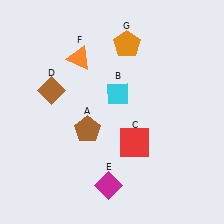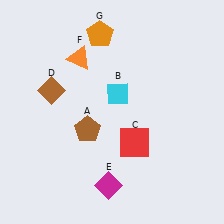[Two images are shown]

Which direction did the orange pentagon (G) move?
The orange pentagon (G) moved left.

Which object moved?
The orange pentagon (G) moved left.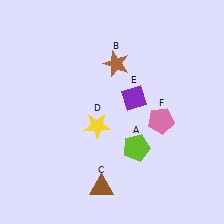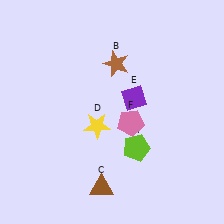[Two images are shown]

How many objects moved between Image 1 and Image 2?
1 object moved between the two images.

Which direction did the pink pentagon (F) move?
The pink pentagon (F) moved left.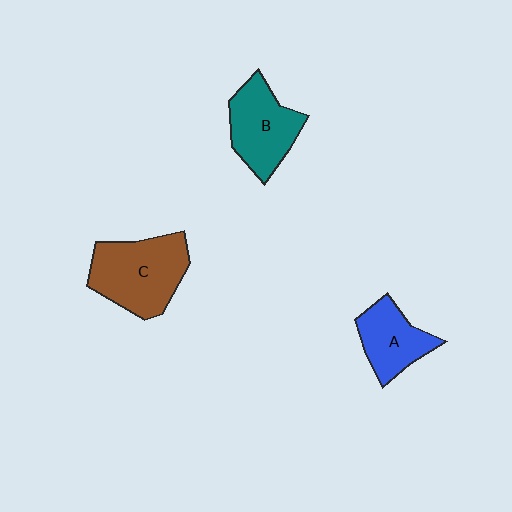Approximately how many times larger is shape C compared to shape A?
Approximately 1.5 times.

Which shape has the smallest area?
Shape A (blue).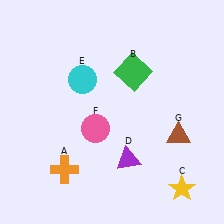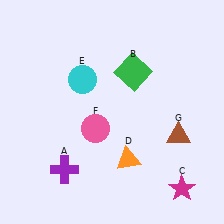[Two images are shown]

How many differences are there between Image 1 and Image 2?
There are 3 differences between the two images.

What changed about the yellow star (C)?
In Image 1, C is yellow. In Image 2, it changed to magenta.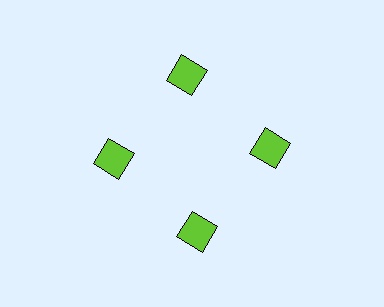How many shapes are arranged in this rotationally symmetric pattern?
There are 4 shapes, arranged in 4 groups of 1.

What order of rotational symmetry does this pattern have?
This pattern has 4-fold rotational symmetry.